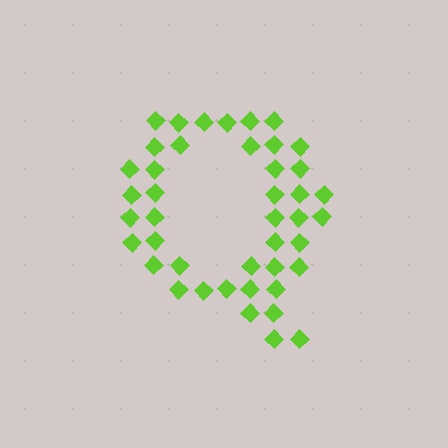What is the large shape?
The large shape is the letter Q.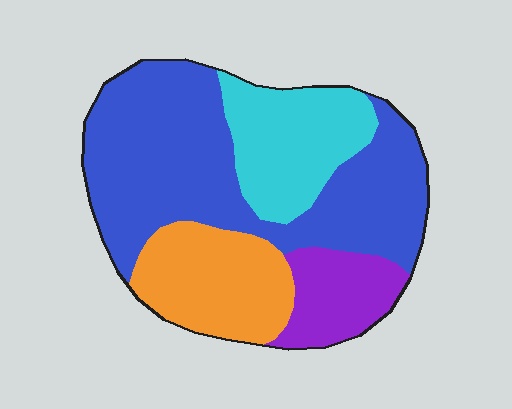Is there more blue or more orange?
Blue.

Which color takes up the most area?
Blue, at roughly 50%.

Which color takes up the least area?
Purple, at roughly 10%.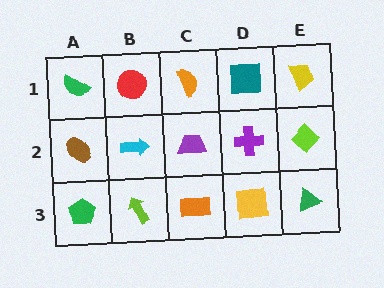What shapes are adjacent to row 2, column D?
A teal square (row 1, column D), a yellow square (row 3, column D), a purple trapezoid (row 2, column C), a lime diamond (row 2, column E).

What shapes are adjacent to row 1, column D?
A purple cross (row 2, column D), an orange semicircle (row 1, column C), a yellow trapezoid (row 1, column E).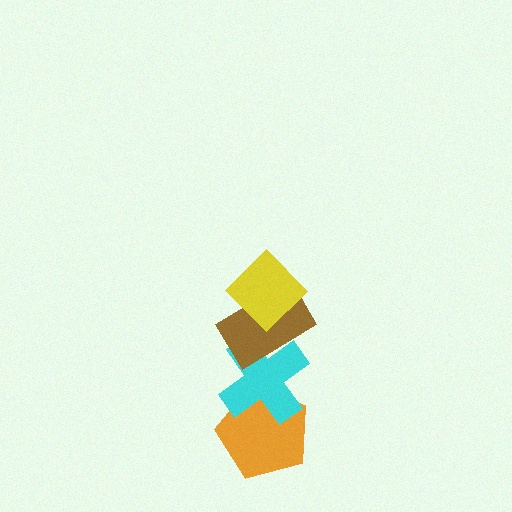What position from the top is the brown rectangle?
The brown rectangle is 2nd from the top.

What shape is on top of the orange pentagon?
The cyan cross is on top of the orange pentagon.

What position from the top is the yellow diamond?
The yellow diamond is 1st from the top.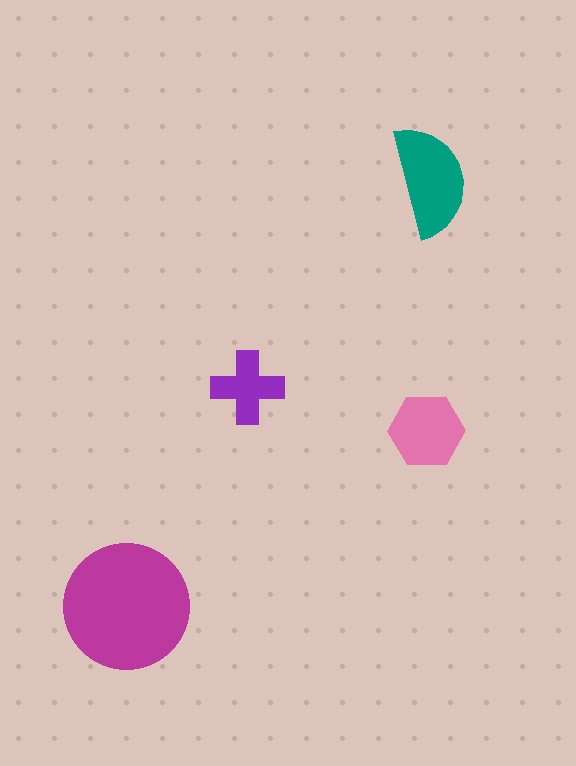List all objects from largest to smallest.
The magenta circle, the teal semicircle, the pink hexagon, the purple cross.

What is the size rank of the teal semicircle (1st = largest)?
2nd.